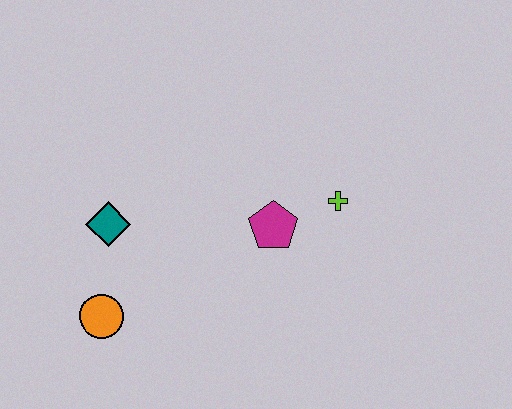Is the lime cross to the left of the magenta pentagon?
No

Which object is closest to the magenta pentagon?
The lime cross is closest to the magenta pentagon.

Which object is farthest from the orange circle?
The lime cross is farthest from the orange circle.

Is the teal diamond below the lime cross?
Yes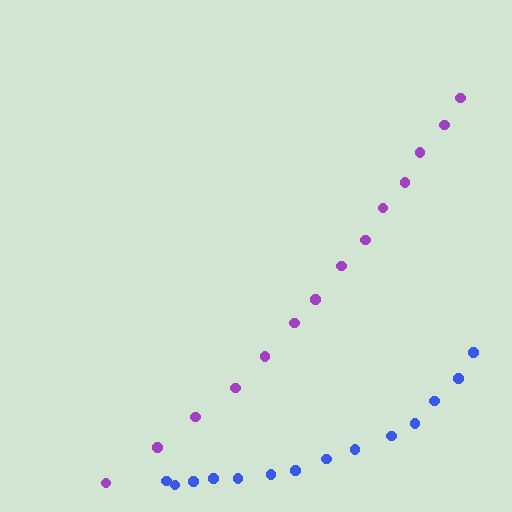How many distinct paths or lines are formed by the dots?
There are 2 distinct paths.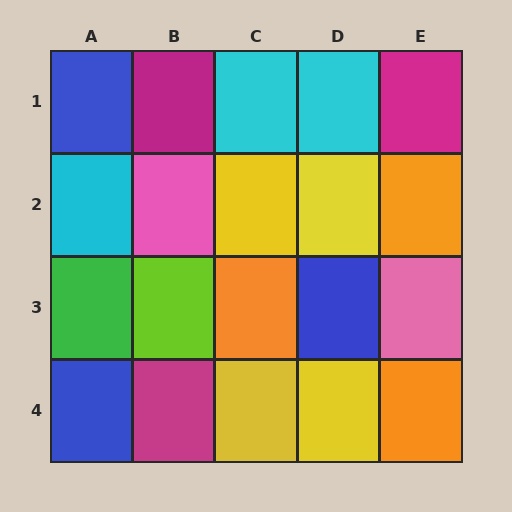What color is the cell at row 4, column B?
Magenta.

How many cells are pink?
2 cells are pink.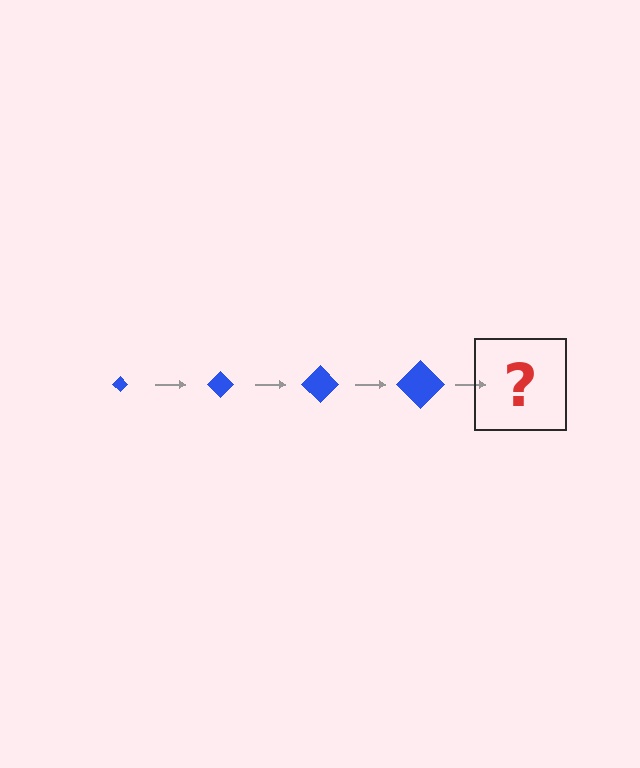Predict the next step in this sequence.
The next step is a blue diamond, larger than the previous one.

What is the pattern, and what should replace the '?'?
The pattern is that the diamond gets progressively larger each step. The '?' should be a blue diamond, larger than the previous one.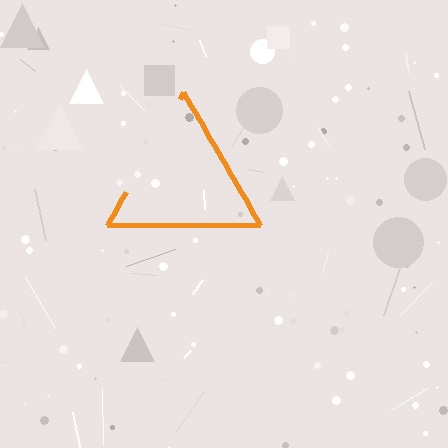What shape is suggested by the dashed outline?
The dashed outline suggests a triangle.